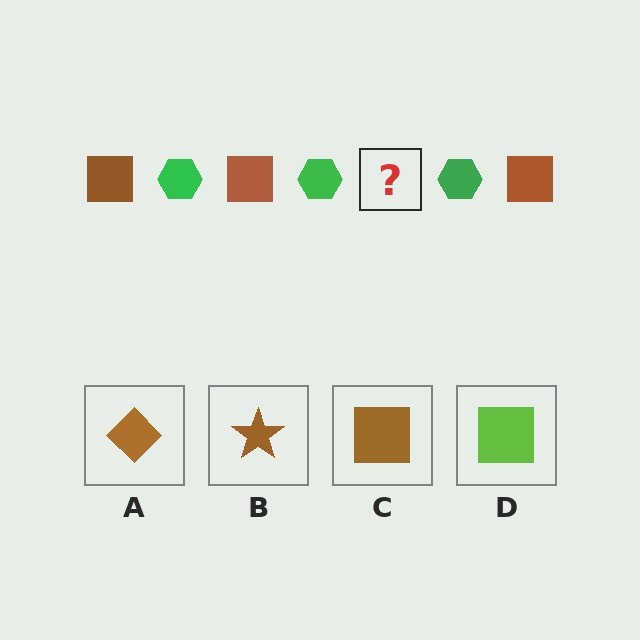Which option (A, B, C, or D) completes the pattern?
C.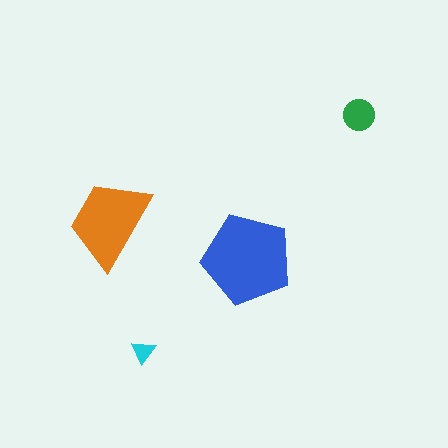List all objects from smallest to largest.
The cyan triangle, the green circle, the orange trapezoid, the blue pentagon.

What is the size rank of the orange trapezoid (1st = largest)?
2nd.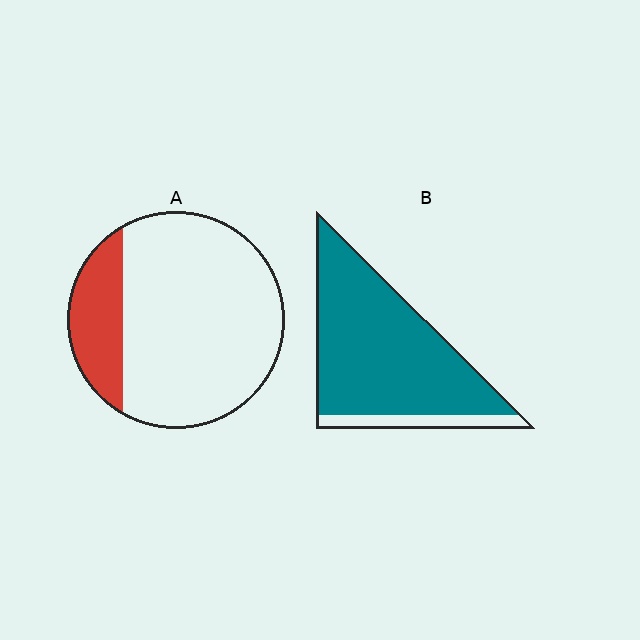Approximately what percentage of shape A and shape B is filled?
A is approximately 20% and B is approximately 90%.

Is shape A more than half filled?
No.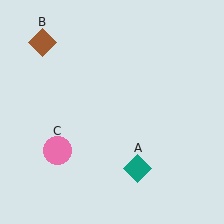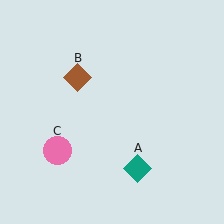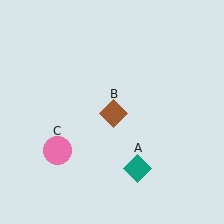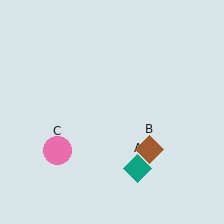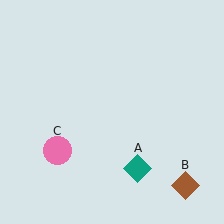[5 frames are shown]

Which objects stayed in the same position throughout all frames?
Teal diamond (object A) and pink circle (object C) remained stationary.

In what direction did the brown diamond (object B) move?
The brown diamond (object B) moved down and to the right.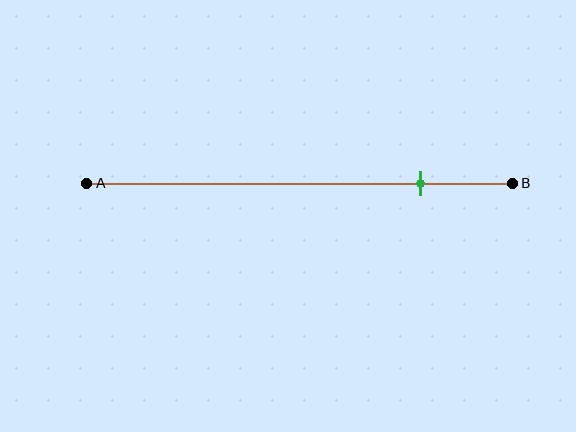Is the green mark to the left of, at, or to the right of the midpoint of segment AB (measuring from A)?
The green mark is to the right of the midpoint of segment AB.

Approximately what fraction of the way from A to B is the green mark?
The green mark is approximately 80% of the way from A to B.